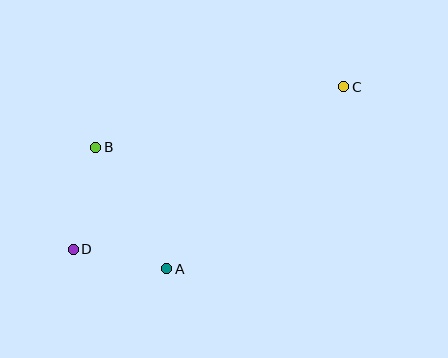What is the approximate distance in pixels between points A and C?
The distance between A and C is approximately 254 pixels.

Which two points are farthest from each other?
Points C and D are farthest from each other.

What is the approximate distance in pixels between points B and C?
The distance between B and C is approximately 255 pixels.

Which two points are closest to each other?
Points A and D are closest to each other.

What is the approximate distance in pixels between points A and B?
The distance between A and B is approximately 141 pixels.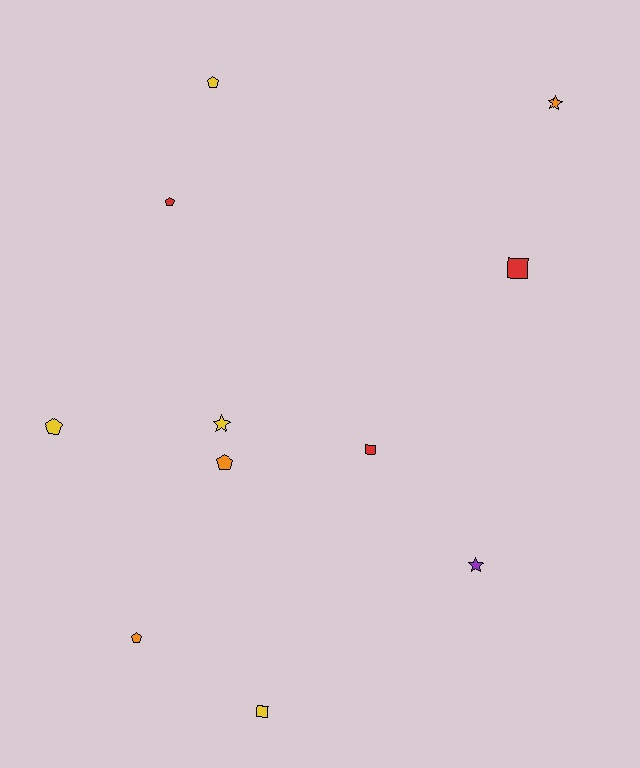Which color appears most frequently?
Yellow, with 4 objects.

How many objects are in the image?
There are 11 objects.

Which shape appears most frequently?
Pentagon, with 5 objects.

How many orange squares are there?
There are no orange squares.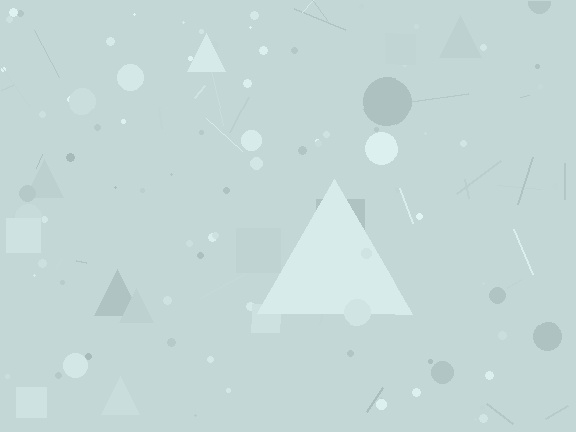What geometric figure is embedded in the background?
A triangle is embedded in the background.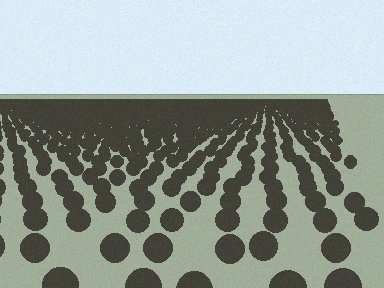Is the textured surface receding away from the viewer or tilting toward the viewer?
The surface is receding away from the viewer. Texture elements get smaller and denser toward the top.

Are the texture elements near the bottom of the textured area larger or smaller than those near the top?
Larger. Near the bottom, elements are closer to the viewer and appear at a bigger on-screen size.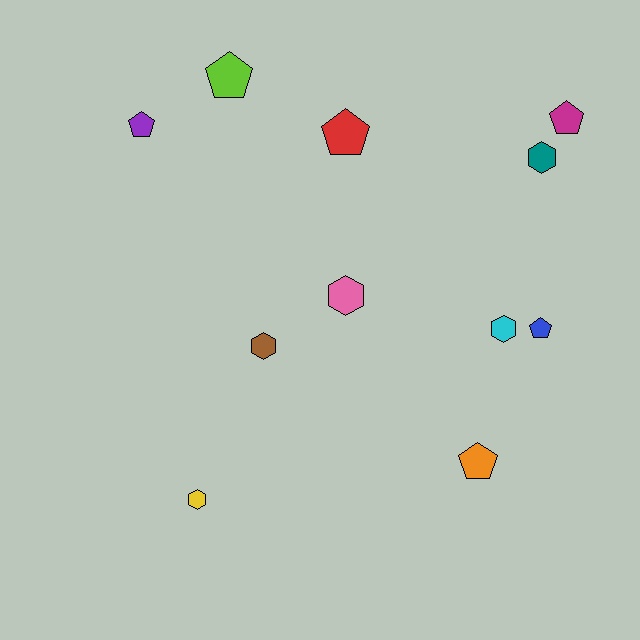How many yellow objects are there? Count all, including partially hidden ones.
There is 1 yellow object.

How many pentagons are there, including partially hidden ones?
There are 6 pentagons.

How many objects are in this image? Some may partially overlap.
There are 11 objects.